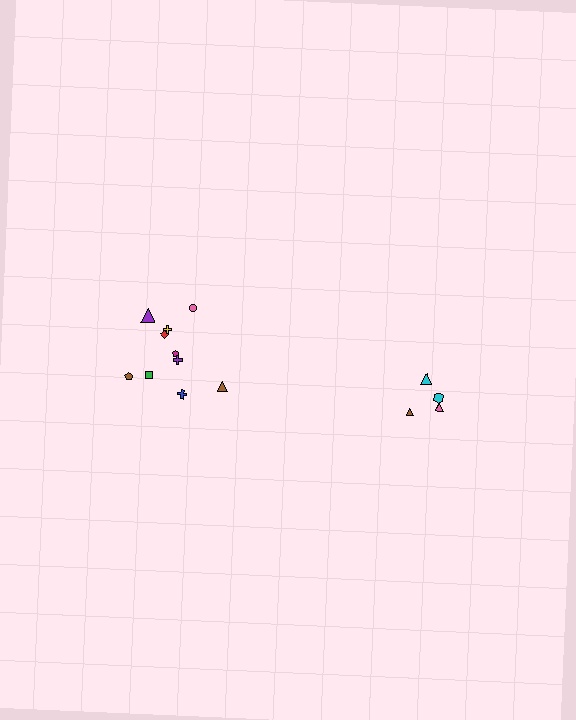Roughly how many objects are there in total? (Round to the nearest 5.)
Roughly 15 objects in total.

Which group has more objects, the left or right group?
The left group.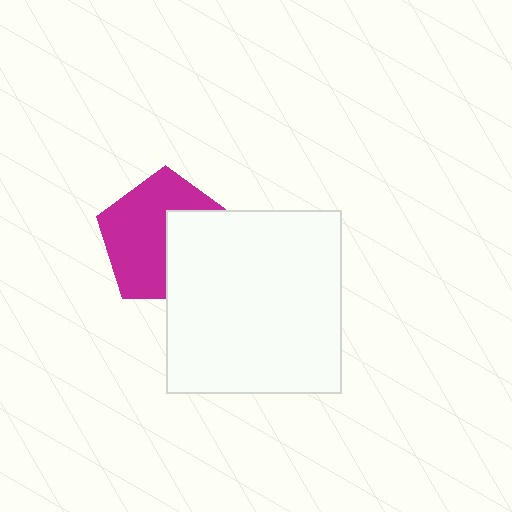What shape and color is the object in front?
The object in front is a white rectangle.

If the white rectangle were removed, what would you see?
You would see the complete magenta pentagon.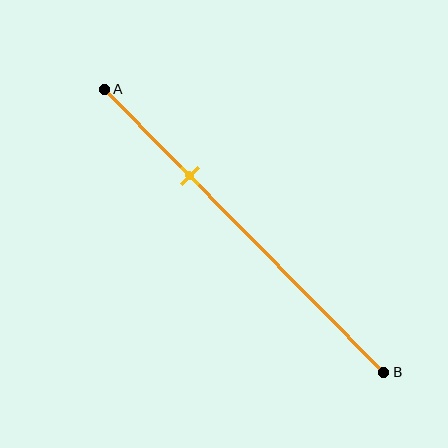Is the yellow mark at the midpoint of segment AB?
No, the mark is at about 30% from A, not at the 50% midpoint.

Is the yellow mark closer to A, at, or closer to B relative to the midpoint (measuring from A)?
The yellow mark is closer to point A than the midpoint of segment AB.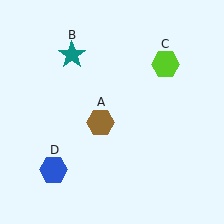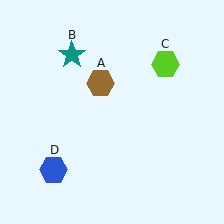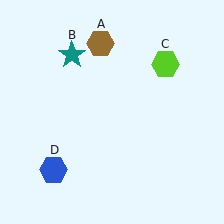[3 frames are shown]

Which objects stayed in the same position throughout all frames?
Teal star (object B) and lime hexagon (object C) and blue hexagon (object D) remained stationary.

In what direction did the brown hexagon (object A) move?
The brown hexagon (object A) moved up.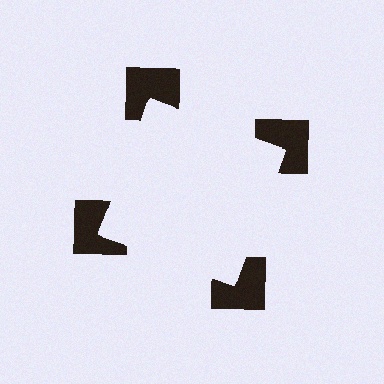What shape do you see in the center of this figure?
An illusory square — its edges are inferred from the aligned wedge cuts in the notched squares, not physically drawn.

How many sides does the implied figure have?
4 sides.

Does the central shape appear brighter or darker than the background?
It typically appears slightly brighter than the background, even though no actual brightness change is drawn.